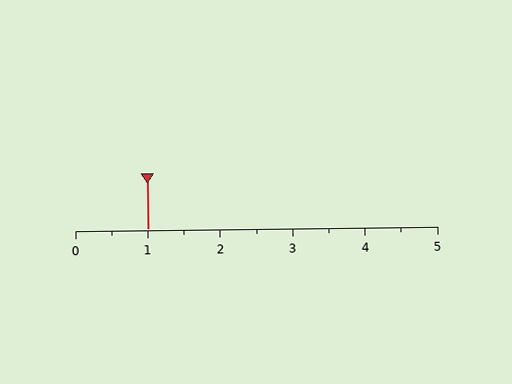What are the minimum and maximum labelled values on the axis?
The axis runs from 0 to 5.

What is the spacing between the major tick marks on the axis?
The major ticks are spaced 1 apart.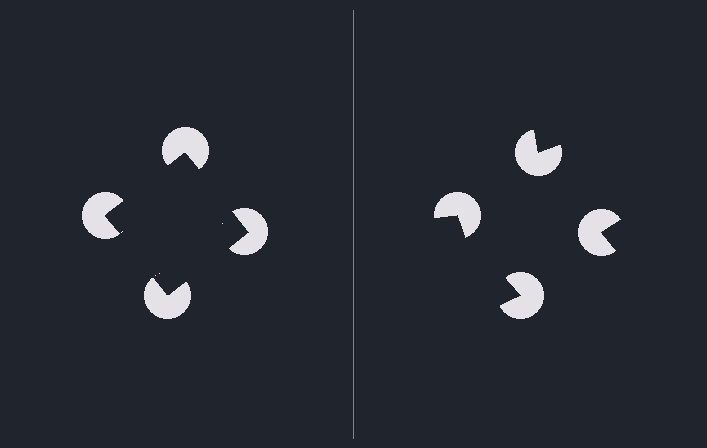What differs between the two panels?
The pac-man discs are positioned identically on both sides; only the wedge orientations differ. On the left they align to a square; on the right they are misaligned.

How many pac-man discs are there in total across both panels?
8 — 4 on each side.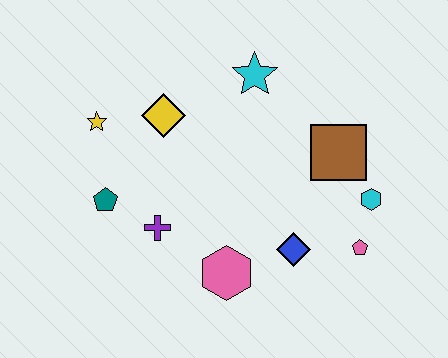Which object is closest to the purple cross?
The teal pentagon is closest to the purple cross.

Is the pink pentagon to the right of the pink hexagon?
Yes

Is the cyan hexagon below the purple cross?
No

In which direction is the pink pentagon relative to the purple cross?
The pink pentagon is to the right of the purple cross.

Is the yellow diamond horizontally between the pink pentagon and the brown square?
No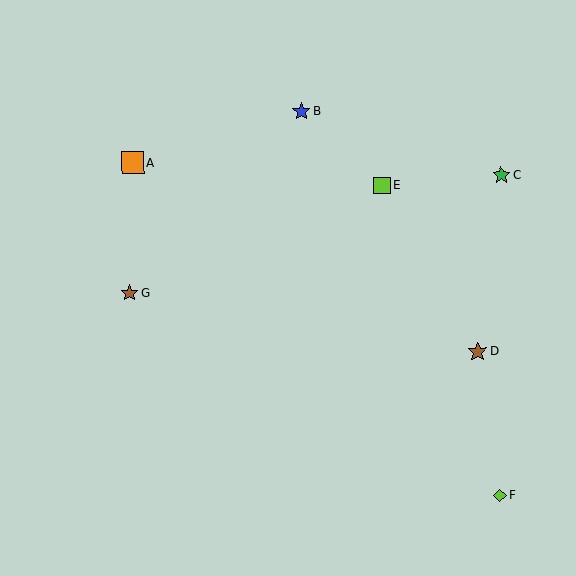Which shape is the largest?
The orange square (labeled A) is the largest.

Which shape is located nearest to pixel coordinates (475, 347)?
The brown star (labeled D) at (477, 351) is nearest to that location.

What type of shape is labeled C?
Shape C is a green star.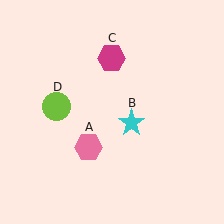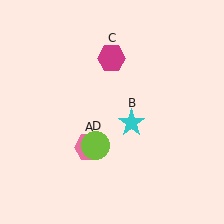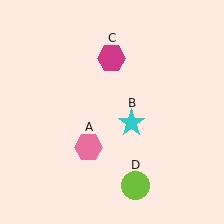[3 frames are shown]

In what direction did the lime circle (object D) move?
The lime circle (object D) moved down and to the right.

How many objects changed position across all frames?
1 object changed position: lime circle (object D).